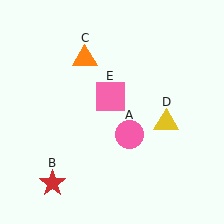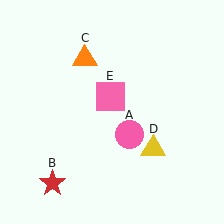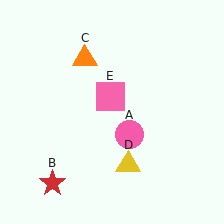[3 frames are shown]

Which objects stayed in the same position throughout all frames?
Pink circle (object A) and red star (object B) and orange triangle (object C) and pink square (object E) remained stationary.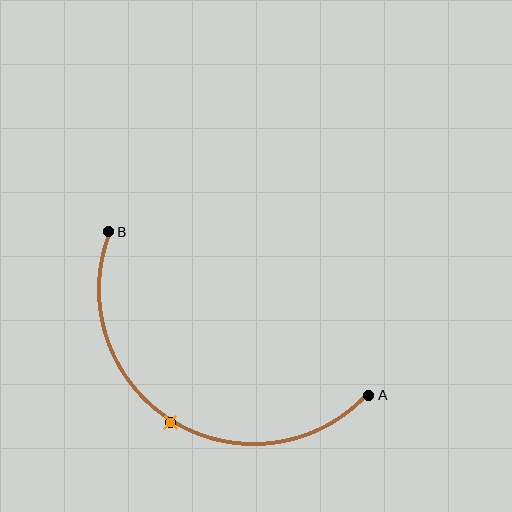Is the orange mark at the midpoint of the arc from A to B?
Yes. The orange mark lies on the arc at equal arc-length from both A and B — it is the arc midpoint.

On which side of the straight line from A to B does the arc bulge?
The arc bulges below the straight line connecting A and B.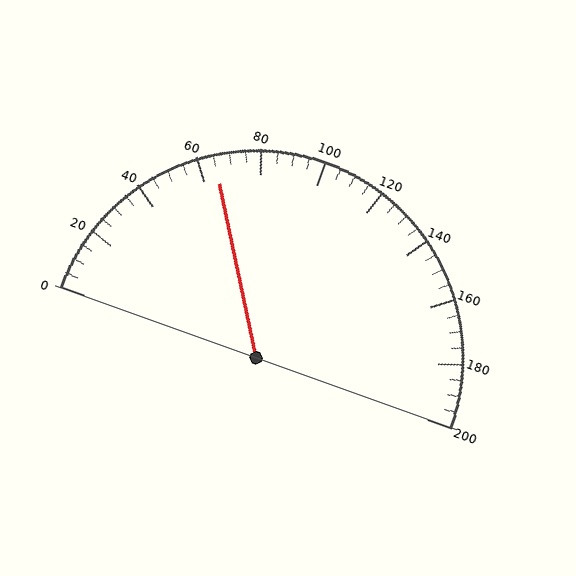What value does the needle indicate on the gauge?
The needle indicates approximately 65.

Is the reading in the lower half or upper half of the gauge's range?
The reading is in the lower half of the range (0 to 200).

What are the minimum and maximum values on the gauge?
The gauge ranges from 0 to 200.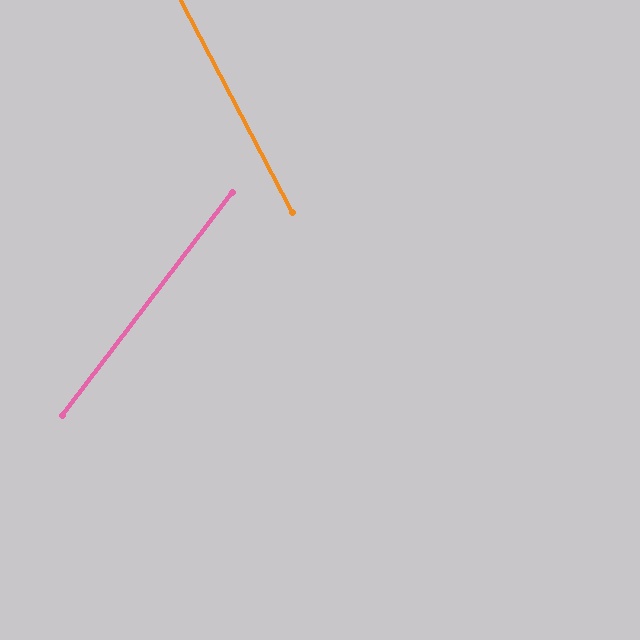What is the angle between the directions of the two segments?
Approximately 65 degrees.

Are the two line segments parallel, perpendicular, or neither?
Neither parallel nor perpendicular — they differ by about 65°.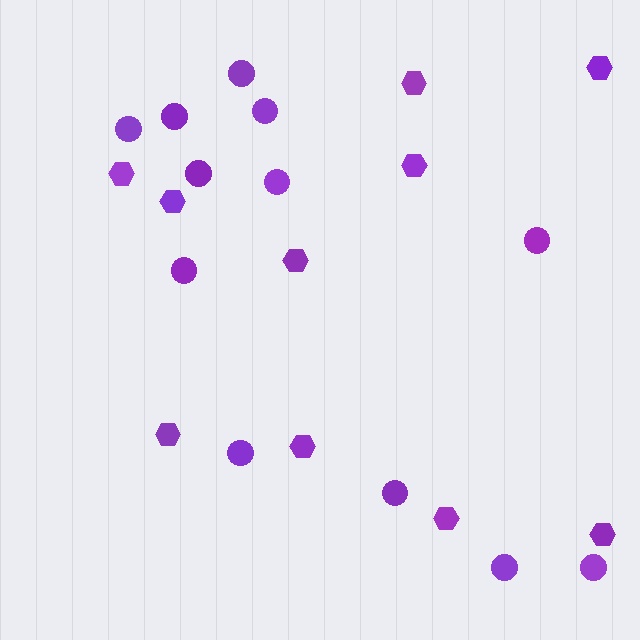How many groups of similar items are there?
There are 2 groups: one group of hexagons (10) and one group of circles (12).